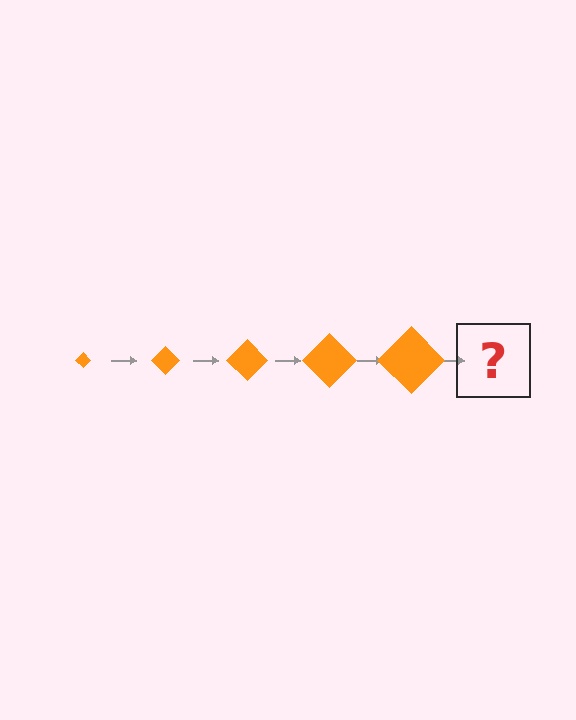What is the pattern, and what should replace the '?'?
The pattern is that the diamond gets progressively larger each step. The '?' should be an orange diamond, larger than the previous one.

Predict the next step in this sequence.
The next step is an orange diamond, larger than the previous one.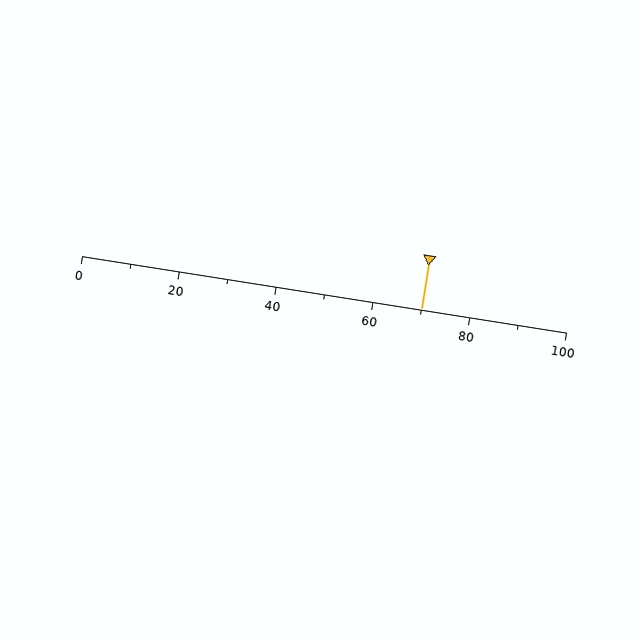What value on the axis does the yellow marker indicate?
The marker indicates approximately 70.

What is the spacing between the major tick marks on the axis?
The major ticks are spaced 20 apart.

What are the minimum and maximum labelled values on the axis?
The axis runs from 0 to 100.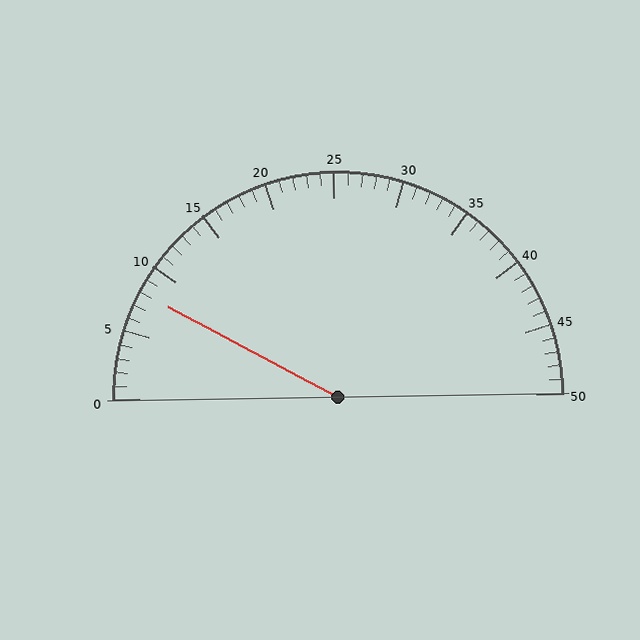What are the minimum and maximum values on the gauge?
The gauge ranges from 0 to 50.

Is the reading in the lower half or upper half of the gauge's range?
The reading is in the lower half of the range (0 to 50).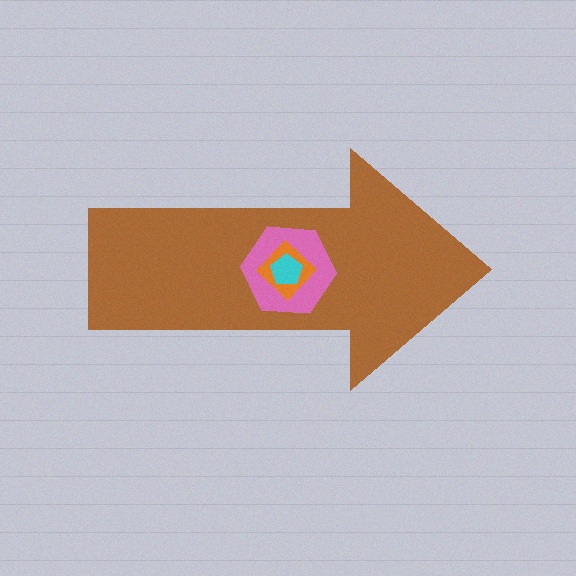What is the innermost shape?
The cyan pentagon.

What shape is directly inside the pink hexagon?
The orange diamond.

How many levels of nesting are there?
4.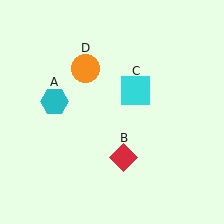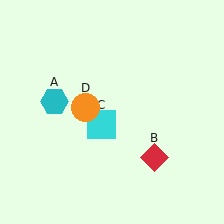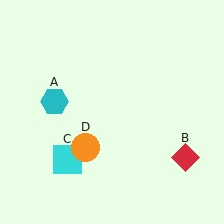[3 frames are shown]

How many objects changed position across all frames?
3 objects changed position: red diamond (object B), cyan square (object C), orange circle (object D).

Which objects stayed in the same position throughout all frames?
Cyan hexagon (object A) remained stationary.